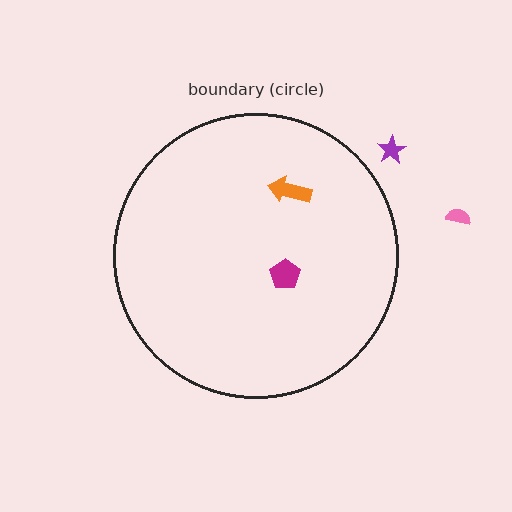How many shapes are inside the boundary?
2 inside, 2 outside.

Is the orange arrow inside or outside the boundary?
Inside.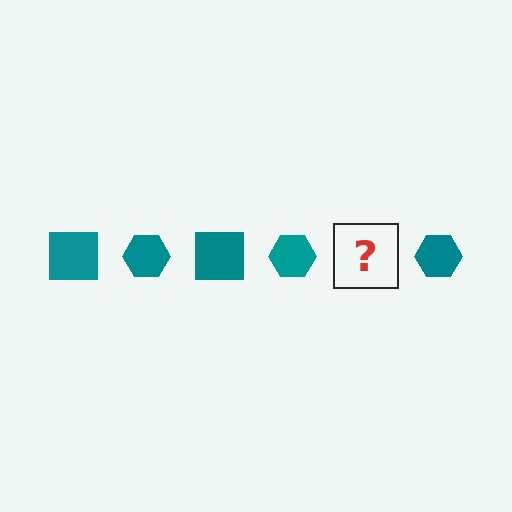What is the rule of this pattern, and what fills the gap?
The rule is that the pattern cycles through square, hexagon shapes in teal. The gap should be filled with a teal square.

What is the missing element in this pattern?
The missing element is a teal square.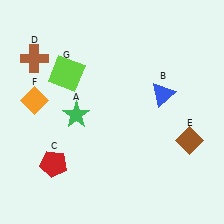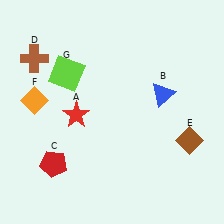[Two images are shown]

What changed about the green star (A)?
In Image 1, A is green. In Image 2, it changed to red.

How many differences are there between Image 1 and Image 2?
There is 1 difference between the two images.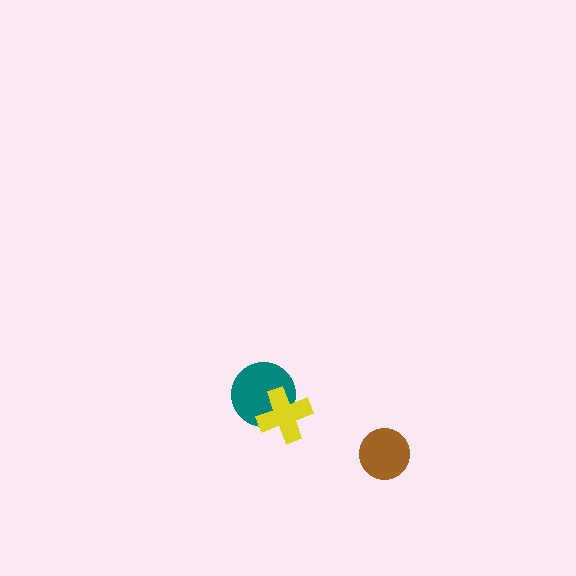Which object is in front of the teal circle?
The yellow cross is in front of the teal circle.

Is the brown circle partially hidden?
No, no other shape covers it.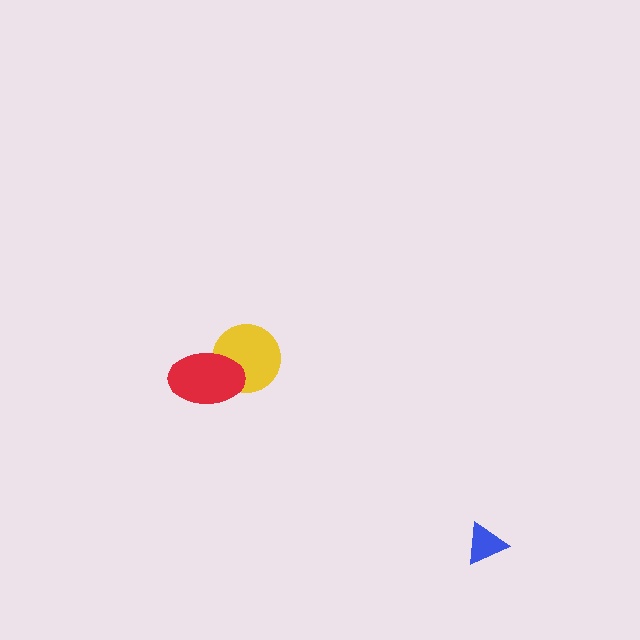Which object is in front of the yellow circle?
The red ellipse is in front of the yellow circle.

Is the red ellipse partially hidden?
No, no other shape covers it.